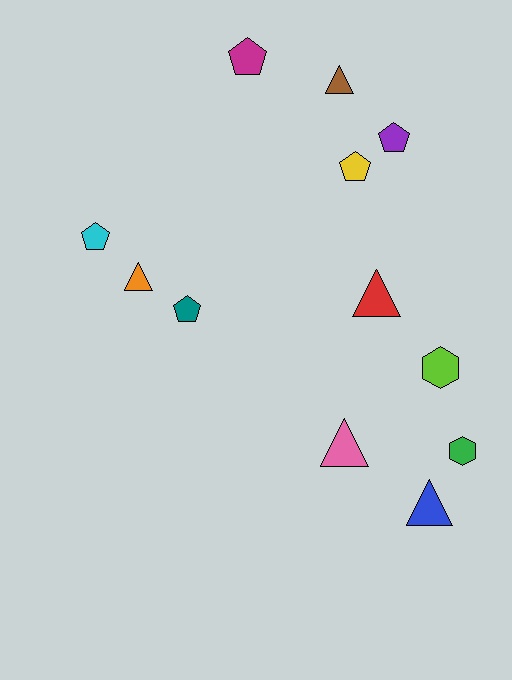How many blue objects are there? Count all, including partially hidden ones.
There is 1 blue object.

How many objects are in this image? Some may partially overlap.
There are 12 objects.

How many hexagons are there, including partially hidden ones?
There are 2 hexagons.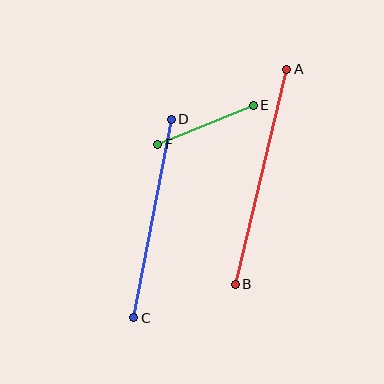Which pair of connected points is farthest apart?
Points A and B are farthest apart.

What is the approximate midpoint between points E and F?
The midpoint is at approximately (205, 125) pixels.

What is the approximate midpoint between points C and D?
The midpoint is at approximately (153, 219) pixels.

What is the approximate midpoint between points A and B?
The midpoint is at approximately (261, 177) pixels.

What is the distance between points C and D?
The distance is approximately 202 pixels.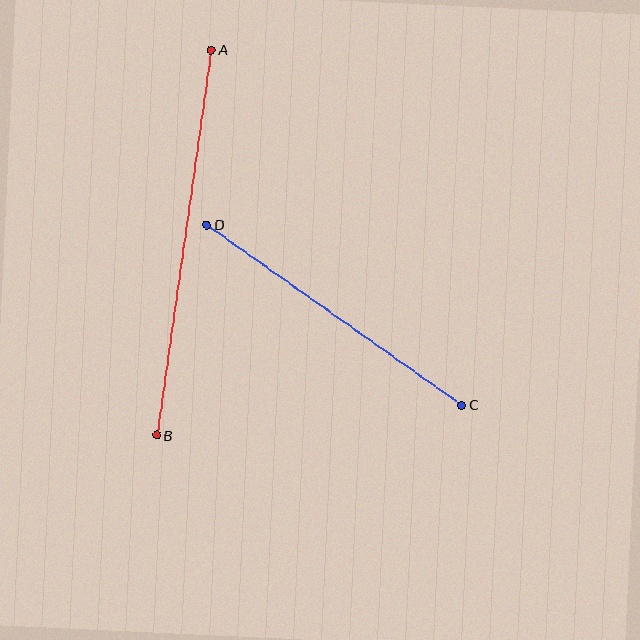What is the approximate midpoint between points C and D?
The midpoint is at approximately (335, 315) pixels.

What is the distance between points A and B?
The distance is approximately 389 pixels.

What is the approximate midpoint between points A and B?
The midpoint is at approximately (184, 243) pixels.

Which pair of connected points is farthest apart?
Points A and B are farthest apart.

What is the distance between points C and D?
The distance is approximately 312 pixels.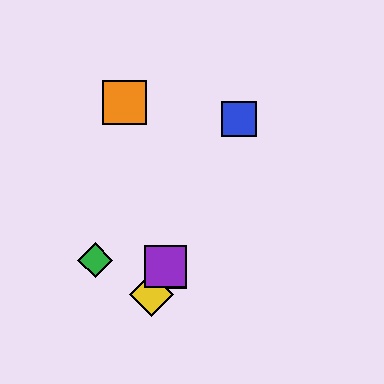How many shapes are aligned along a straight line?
4 shapes (the red square, the blue square, the yellow diamond, the purple square) are aligned along a straight line.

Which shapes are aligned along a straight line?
The red square, the blue square, the yellow diamond, the purple square are aligned along a straight line.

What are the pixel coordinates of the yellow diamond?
The yellow diamond is at (152, 295).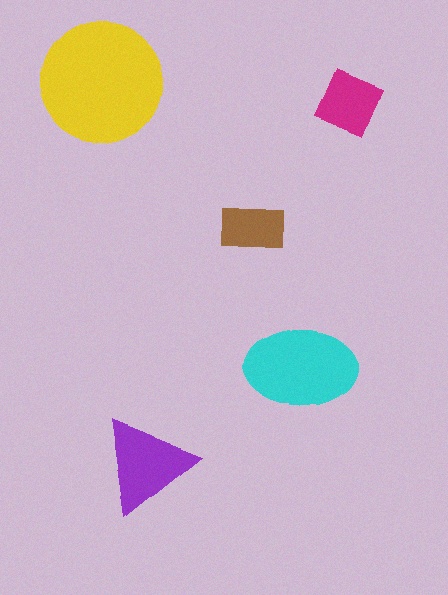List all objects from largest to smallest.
The yellow circle, the cyan ellipse, the purple triangle, the magenta diamond, the brown rectangle.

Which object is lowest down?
The purple triangle is bottommost.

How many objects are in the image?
There are 5 objects in the image.